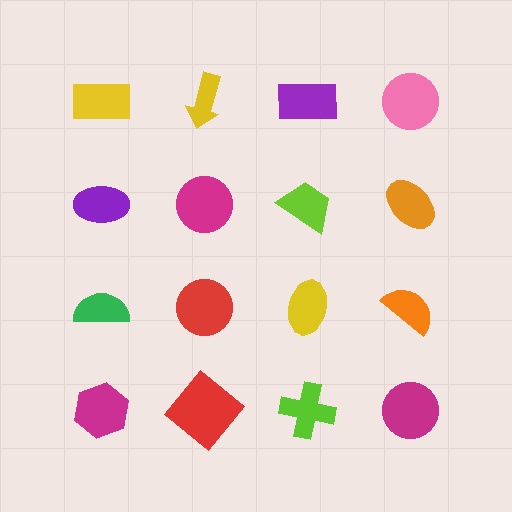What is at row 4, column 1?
A magenta hexagon.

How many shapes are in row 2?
4 shapes.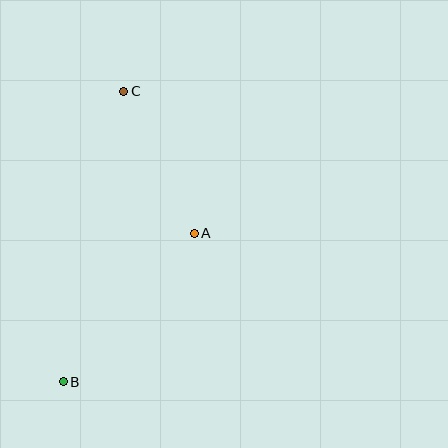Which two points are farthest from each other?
Points B and C are farthest from each other.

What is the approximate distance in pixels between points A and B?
The distance between A and B is approximately 198 pixels.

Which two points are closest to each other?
Points A and C are closest to each other.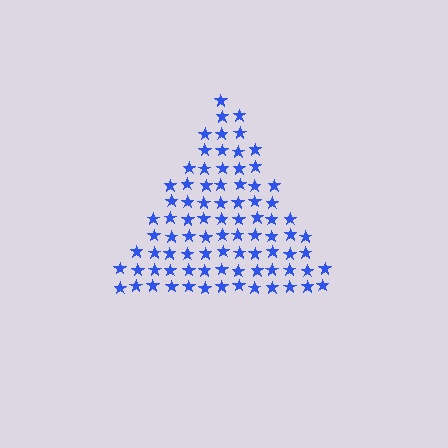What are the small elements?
The small elements are stars.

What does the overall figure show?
The overall figure shows a triangle.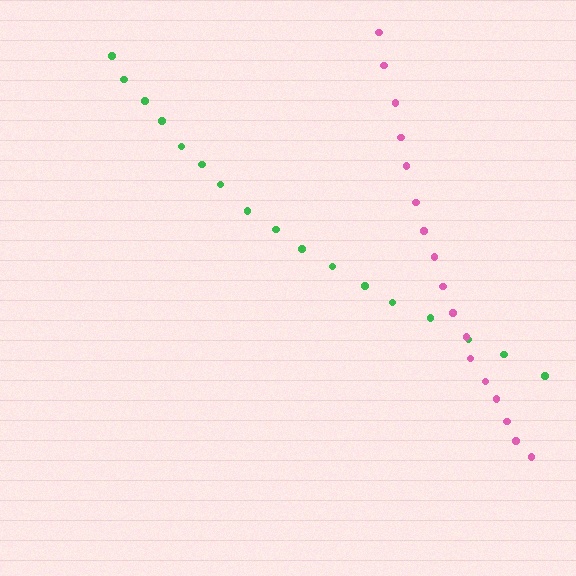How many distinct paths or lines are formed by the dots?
There are 2 distinct paths.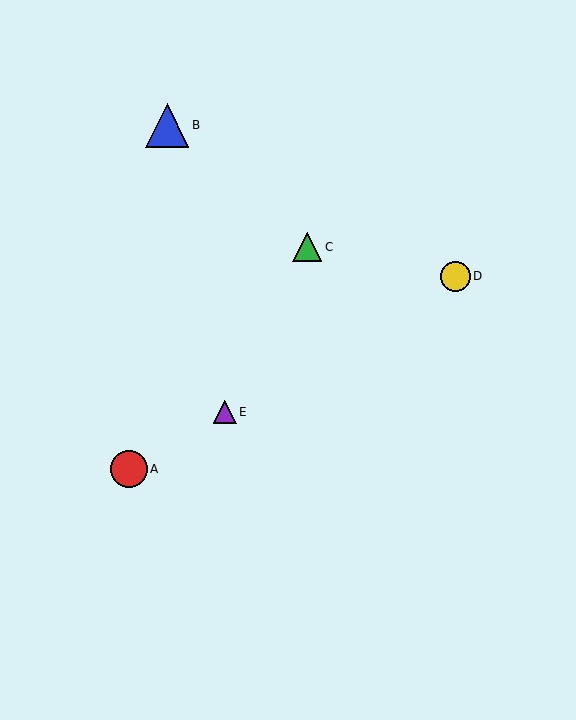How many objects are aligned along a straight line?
3 objects (A, D, E) are aligned along a straight line.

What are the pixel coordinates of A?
Object A is at (129, 469).